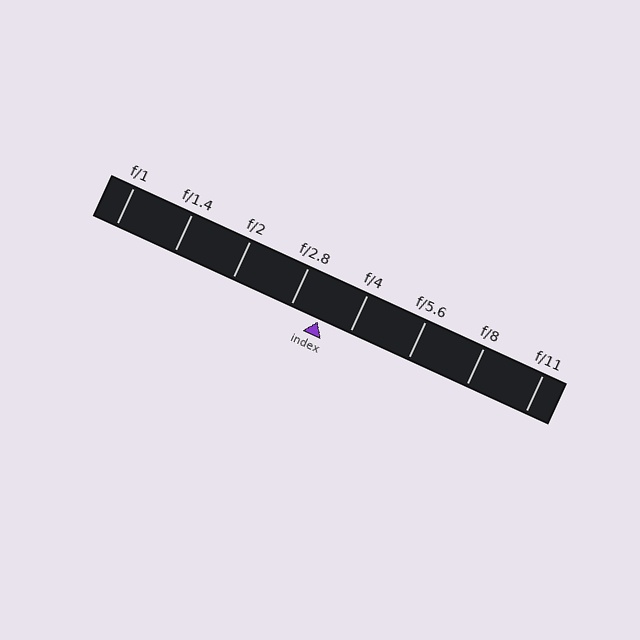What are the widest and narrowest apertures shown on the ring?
The widest aperture shown is f/1 and the narrowest is f/11.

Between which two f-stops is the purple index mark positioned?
The index mark is between f/2.8 and f/4.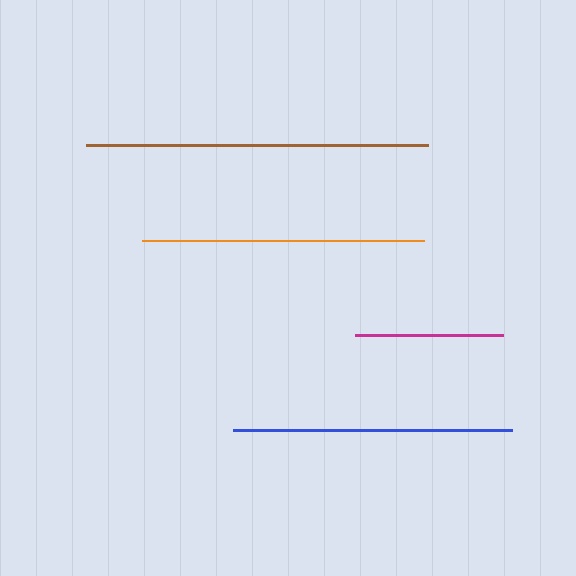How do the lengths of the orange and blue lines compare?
The orange and blue lines are approximately the same length.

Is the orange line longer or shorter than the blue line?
The orange line is longer than the blue line.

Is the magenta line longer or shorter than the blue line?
The blue line is longer than the magenta line.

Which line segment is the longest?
The brown line is the longest at approximately 342 pixels.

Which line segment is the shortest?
The magenta line is the shortest at approximately 148 pixels.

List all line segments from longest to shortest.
From longest to shortest: brown, orange, blue, magenta.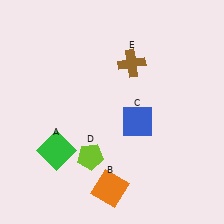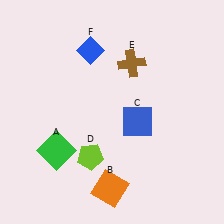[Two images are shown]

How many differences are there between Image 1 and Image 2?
There is 1 difference between the two images.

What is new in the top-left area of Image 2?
A blue diamond (F) was added in the top-left area of Image 2.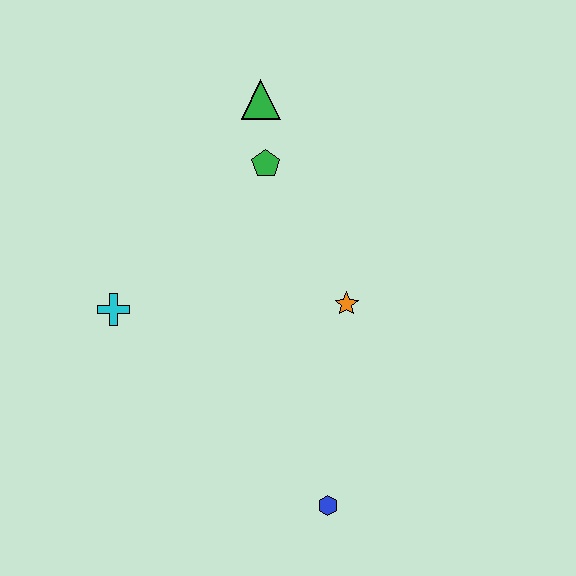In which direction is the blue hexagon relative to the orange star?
The blue hexagon is below the orange star.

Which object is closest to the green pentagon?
The green triangle is closest to the green pentagon.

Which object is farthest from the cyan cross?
The blue hexagon is farthest from the cyan cross.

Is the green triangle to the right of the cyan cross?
Yes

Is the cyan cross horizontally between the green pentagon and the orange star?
No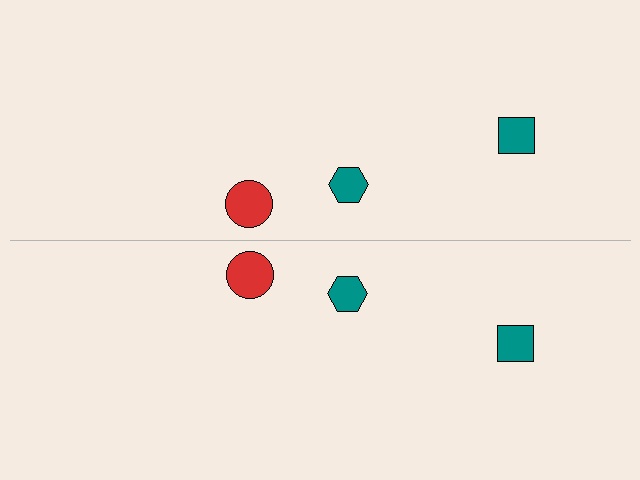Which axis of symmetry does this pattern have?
The pattern has a horizontal axis of symmetry running through the center of the image.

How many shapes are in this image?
There are 6 shapes in this image.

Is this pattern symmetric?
Yes, this pattern has bilateral (reflection) symmetry.